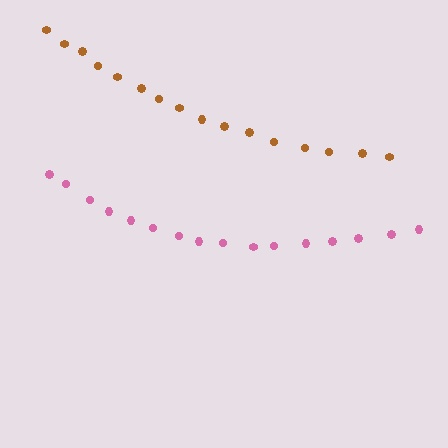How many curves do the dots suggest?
There are 2 distinct paths.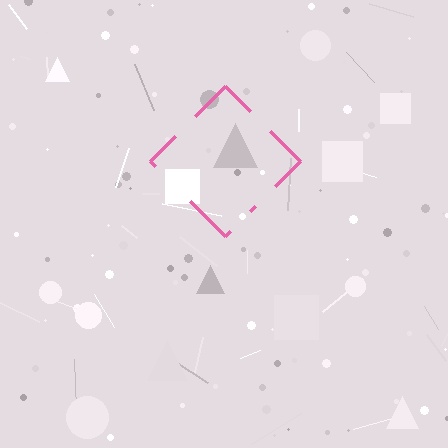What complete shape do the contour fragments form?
The contour fragments form a diamond.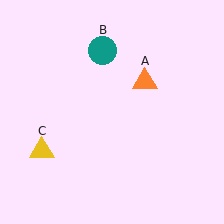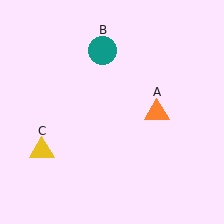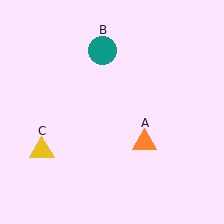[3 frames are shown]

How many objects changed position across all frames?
1 object changed position: orange triangle (object A).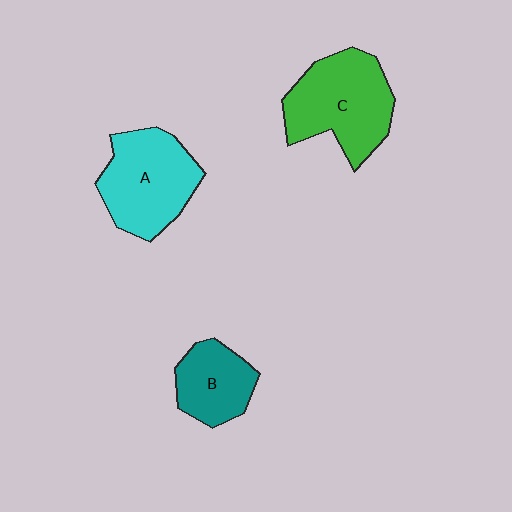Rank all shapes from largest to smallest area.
From largest to smallest: C (green), A (cyan), B (teal).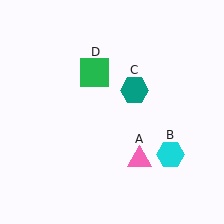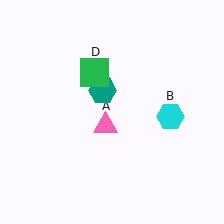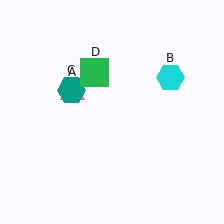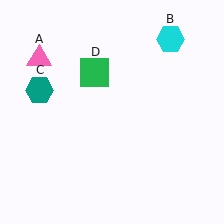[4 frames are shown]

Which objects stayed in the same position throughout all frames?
Green square (object D) remained stationary.